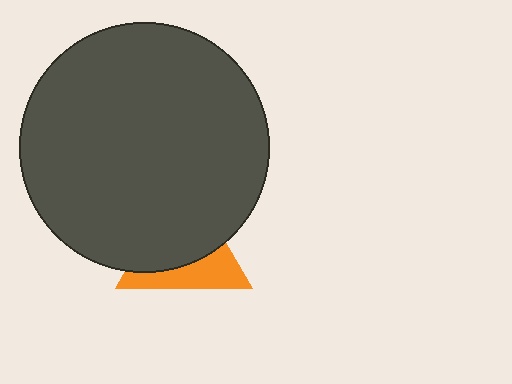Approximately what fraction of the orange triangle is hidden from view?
Roughly 62% of the orange triangle is hidden behind the dark gray circle.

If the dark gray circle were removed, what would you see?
You would see the complete orange triangle.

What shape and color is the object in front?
The object in front is a dark gray circle.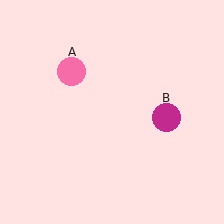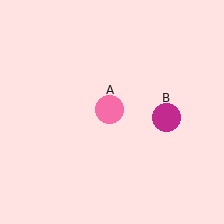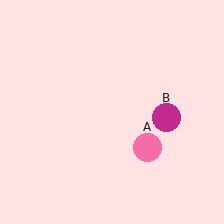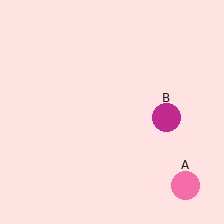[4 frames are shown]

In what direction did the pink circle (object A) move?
The pink circle (object A) moved down and to the right.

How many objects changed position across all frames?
1 object changed position: pink circle (object A).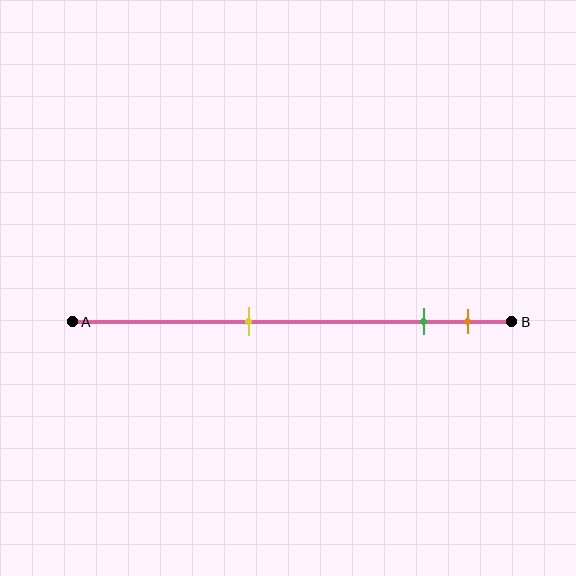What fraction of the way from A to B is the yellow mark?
The yellow mark is approximately 40% (0.4) of the way from A to B.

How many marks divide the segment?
There are 3 marks dividing the segment.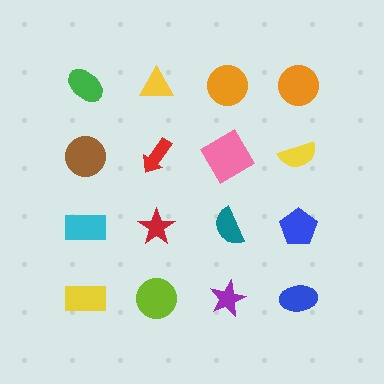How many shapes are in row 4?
4 shapes.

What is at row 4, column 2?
A lime circle.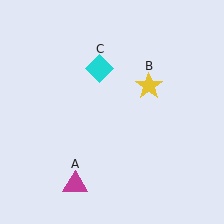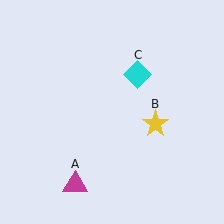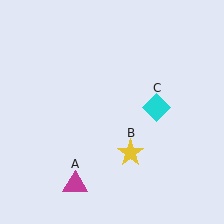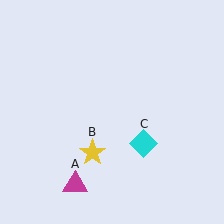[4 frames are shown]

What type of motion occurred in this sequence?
The yellow star (object B), cyan diamond (object C) rotated clockwise around the center of the scene.